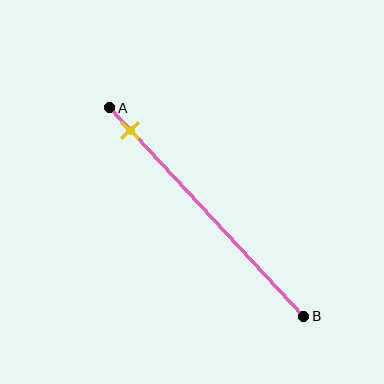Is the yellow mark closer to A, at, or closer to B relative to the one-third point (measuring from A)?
The yellow mark is closer to point A than the one-third point of segment AB.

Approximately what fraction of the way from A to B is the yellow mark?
The yellow mark is approximately 10% of the way from A to B.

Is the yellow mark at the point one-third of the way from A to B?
No, the mark is at about 10% from A, not at the 33% one-third point.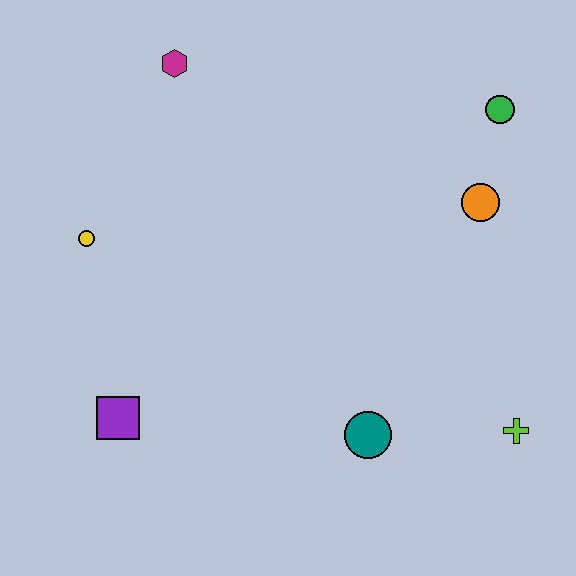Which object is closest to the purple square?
The yellow circle is closest to the purple square.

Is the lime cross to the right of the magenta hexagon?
Yes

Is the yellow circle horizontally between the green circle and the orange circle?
No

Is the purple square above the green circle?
No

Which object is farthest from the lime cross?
The magenta hexagon is farthest from the lime cross.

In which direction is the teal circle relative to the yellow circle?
The teal circle is to the right of the yellow circle.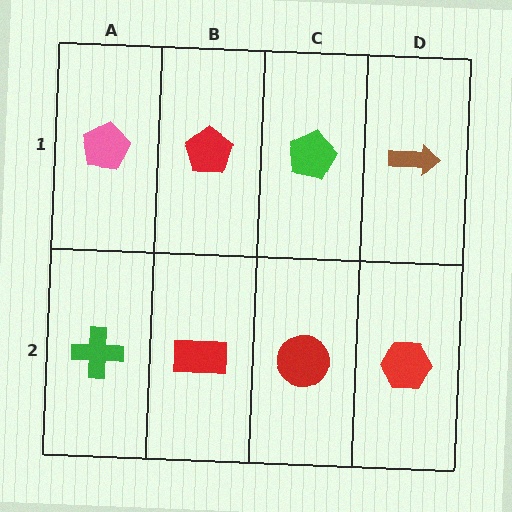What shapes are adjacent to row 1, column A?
A green cross (row 2, column A), a red pentagon (row 1, column B).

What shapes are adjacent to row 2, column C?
A green pentagon (row 1, column C), a red rectangle (row 2, column B), a red hexagon (row 2, column D).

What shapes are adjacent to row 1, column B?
A red rectangle (row 2, column B), a pink pentagon (row 1, column A), a green pentagon (row 1, column C).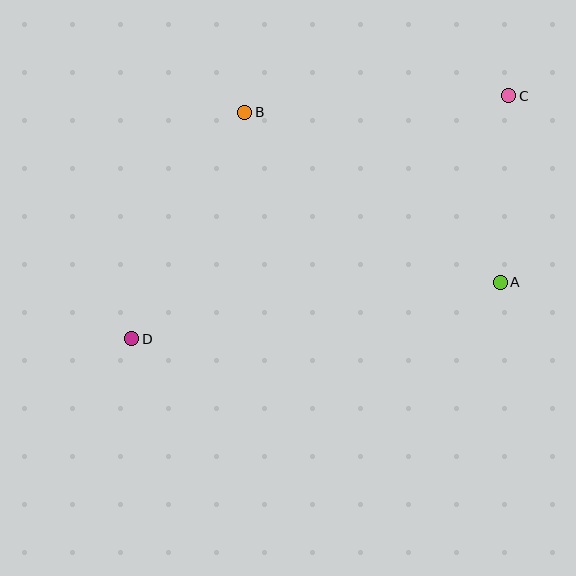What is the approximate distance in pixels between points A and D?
The distance between A and D is approximately 373 pixels.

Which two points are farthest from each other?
Points C and D are farthest from each other.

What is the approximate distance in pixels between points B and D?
The distance between B and D is approximately 253 pixels.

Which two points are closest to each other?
Points A and C are closest to each other.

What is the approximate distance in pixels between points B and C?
The distance between B and C is approximately 264 pixels.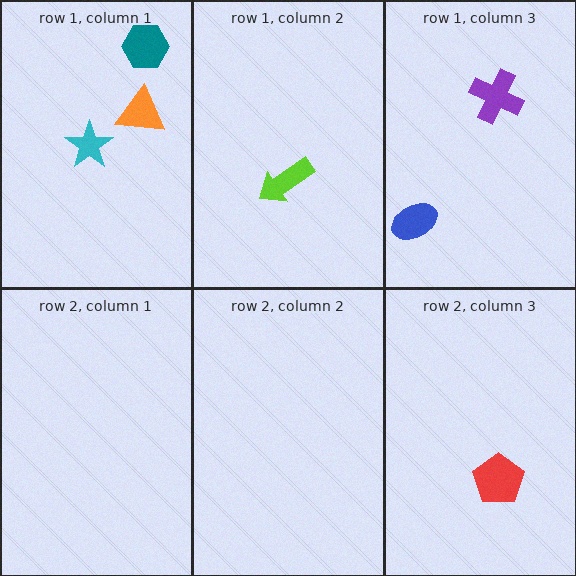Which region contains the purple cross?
The row 1, column 3 region.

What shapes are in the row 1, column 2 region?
The lime arrow.